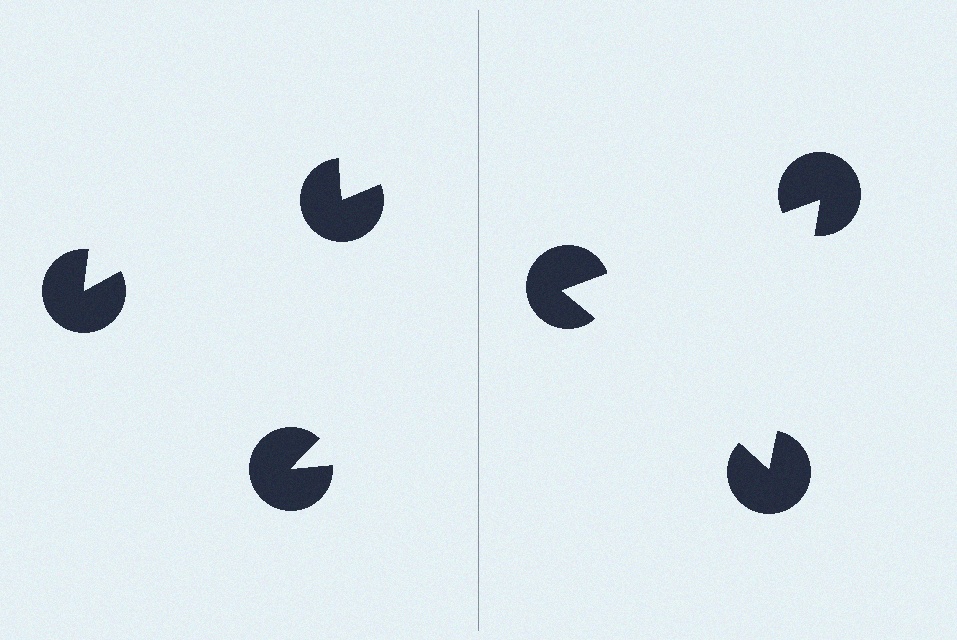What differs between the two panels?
The pac-man discs are positioned identically on both sides; only the wedge orientations differ. On the right they align to a triangle; on the left they are misaligned.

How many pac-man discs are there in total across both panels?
6 — 3 on each side.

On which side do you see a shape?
An illusory triangle appears on the right side. On the left side the wedge cuts are rotated, so no coherent shape forms.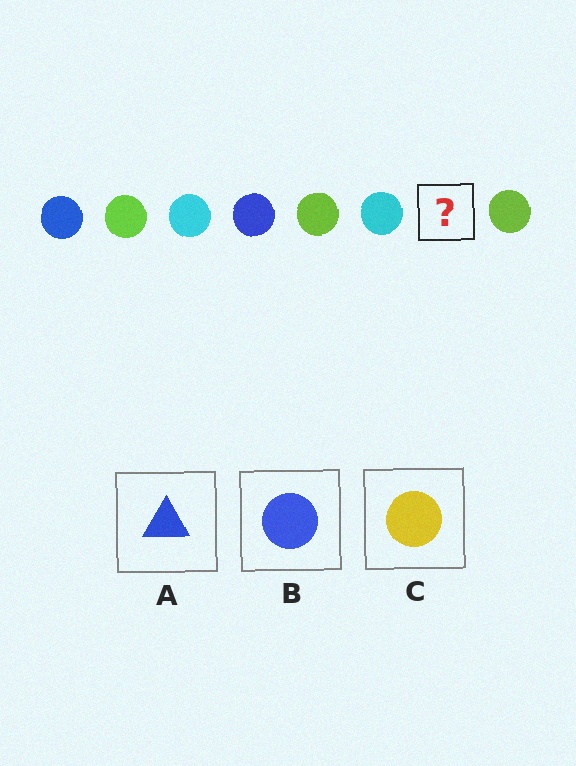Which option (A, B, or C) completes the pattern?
B.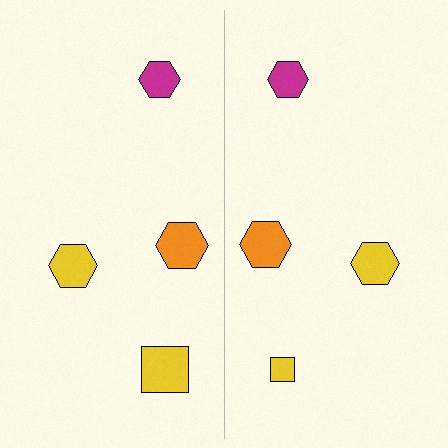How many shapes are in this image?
There are 8 shapes in this image.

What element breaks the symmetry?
The yellow square on the right side has a different size than its mirror counterpart.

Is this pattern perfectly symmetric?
No, the pattern is not perfectly symmetric. The yellow square on the right side has a different size than its mirror counterpart.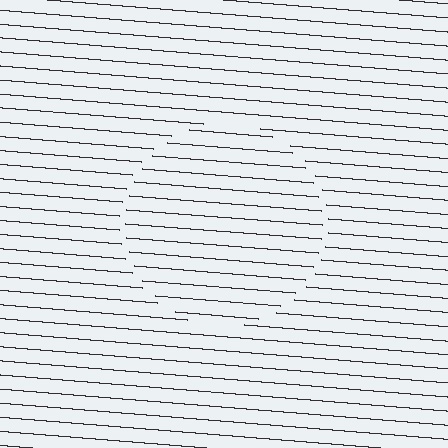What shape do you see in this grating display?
An illusory circle. The interior of the shape contains the same grating, shifted by half a period — the contour is defined by the phase discontinuity where line-ends from the inner and outer gratings abut.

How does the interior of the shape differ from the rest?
The interior of the shape contains the same grating, shifted by half a period — the contour is defined by the phase discontinuity where line-ends from the inner and outer gratings abut.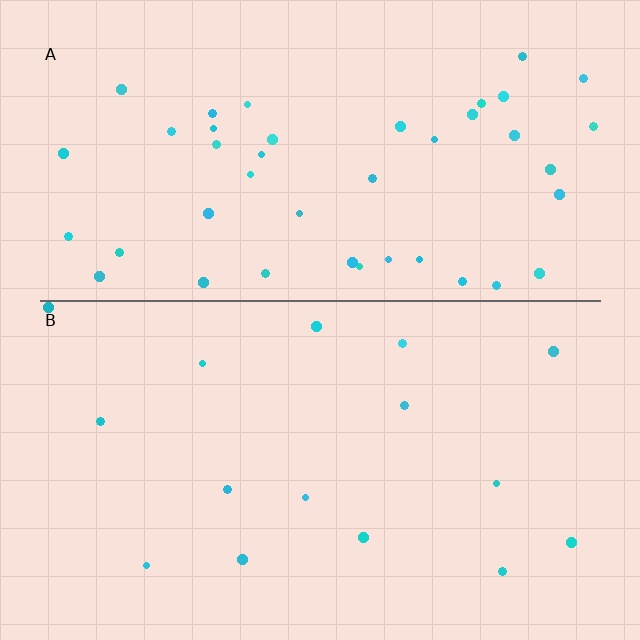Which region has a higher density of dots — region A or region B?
A (the top).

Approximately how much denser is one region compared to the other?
Approximately 2.8× — region A over region B.